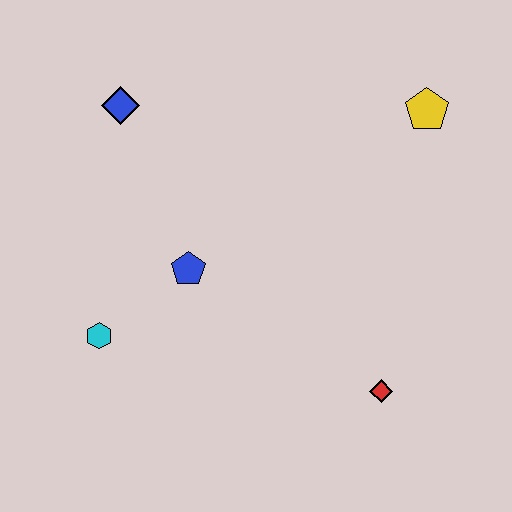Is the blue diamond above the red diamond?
Yes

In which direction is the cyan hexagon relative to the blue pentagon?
The cyan hexagon is to the left of the blue pentagon.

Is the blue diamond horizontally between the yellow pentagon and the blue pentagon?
No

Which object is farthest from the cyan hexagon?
The yellow pentagon is farthest from the cyan hexagon.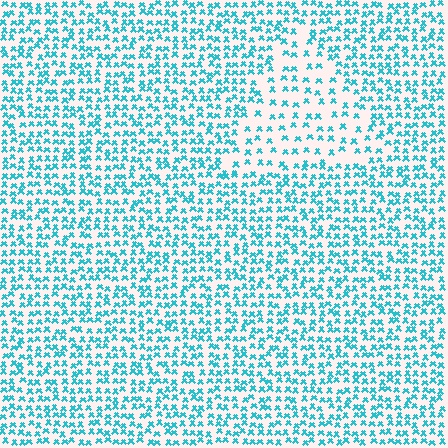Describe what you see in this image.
The image contains small cyan elements arranged at two different densities. A triangle-shaped region is visible where the elements are less densely packed than the surrounding area.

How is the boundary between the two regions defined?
The boundary is defined by a change in element density (approximately 2.0x ratio). All elements are the same color, size, and shape.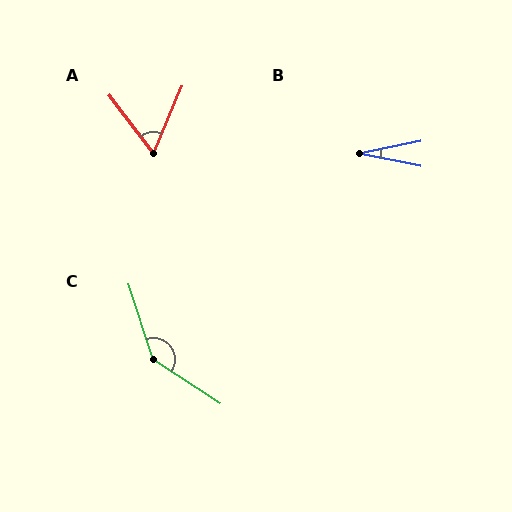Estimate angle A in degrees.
Approximately 60 degrees.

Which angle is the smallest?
B, at approximately 23 degrees.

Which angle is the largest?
C, at approximately 141 degrees.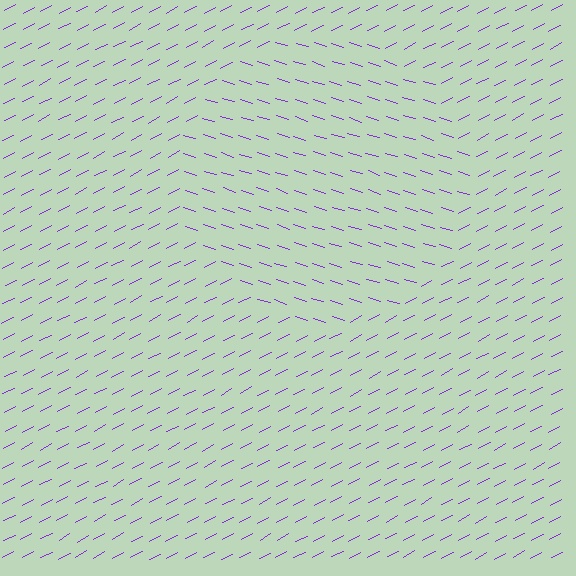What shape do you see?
I see a circle.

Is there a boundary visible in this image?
Yes, there is a texture boundary formed by a change in line orientation.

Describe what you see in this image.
The image is filled with small purple line segments. A circle region in the image has lines oriented differently from the surrounding lines, creating a visible texture boundary.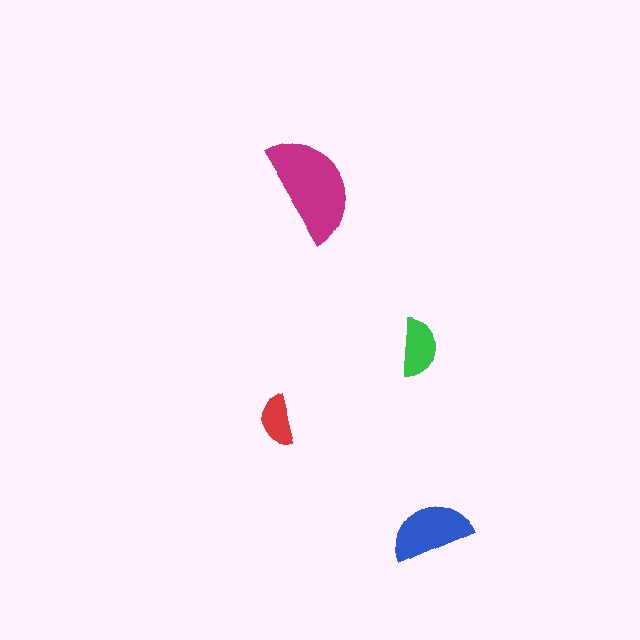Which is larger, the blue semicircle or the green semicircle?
The blue one.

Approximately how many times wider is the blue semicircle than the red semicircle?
About 1.5 times wider.